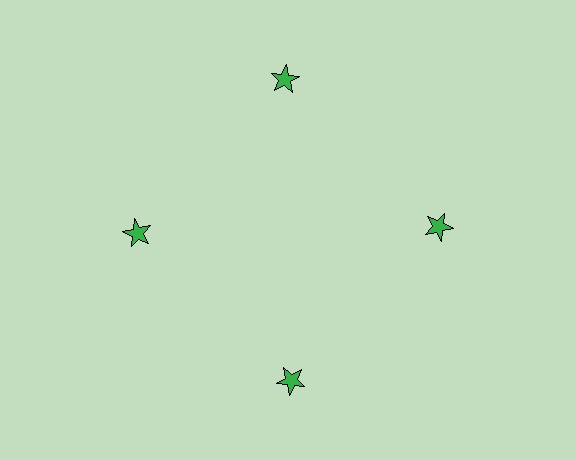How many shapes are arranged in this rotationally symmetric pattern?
There are 4 shapes, arranged in 4 groups of 1.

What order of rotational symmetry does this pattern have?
This pattern has 4-fold rotational symmetry.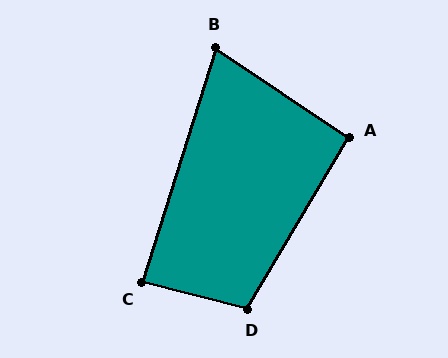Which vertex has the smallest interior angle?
B, at approximately 73 degrees.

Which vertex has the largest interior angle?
D, at approximately 107 degrees.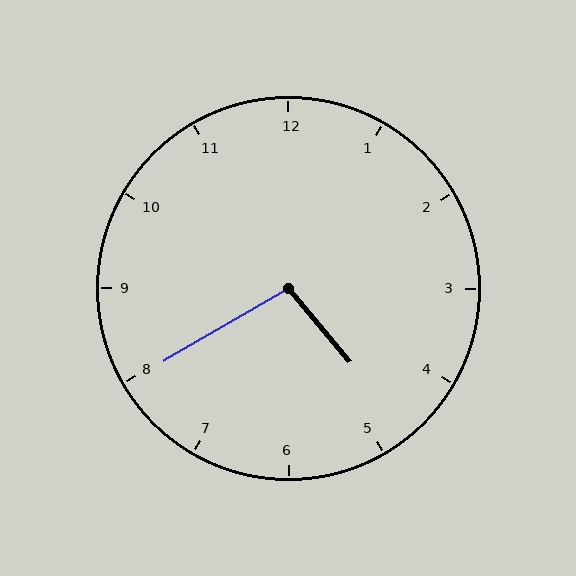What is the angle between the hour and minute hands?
Approximately 100 degrees.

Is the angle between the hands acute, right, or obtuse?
It is obtuse.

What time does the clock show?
4:40.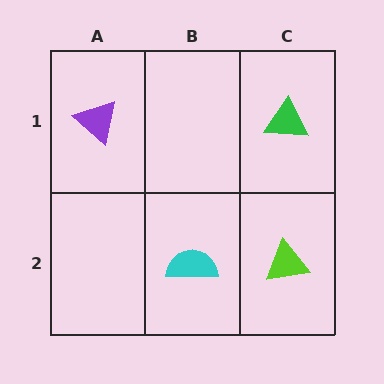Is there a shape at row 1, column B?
No, that cell is empty.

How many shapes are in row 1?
2 shapes.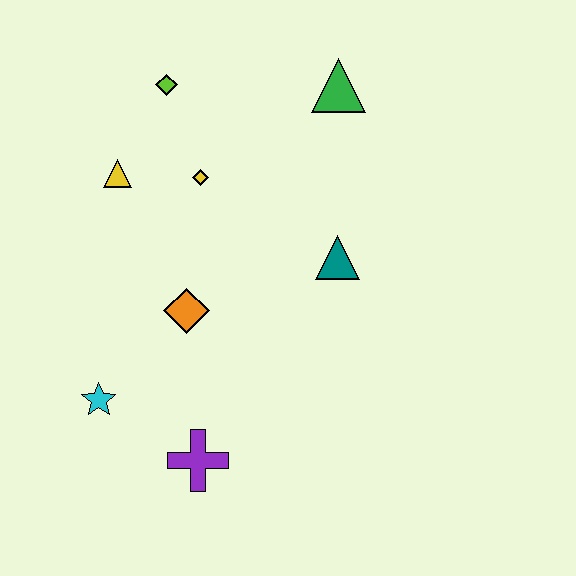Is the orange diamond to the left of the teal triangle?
Yes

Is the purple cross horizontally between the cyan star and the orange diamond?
No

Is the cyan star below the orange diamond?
Yes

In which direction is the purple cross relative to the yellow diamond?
The purple cross is below the yellow diamond.